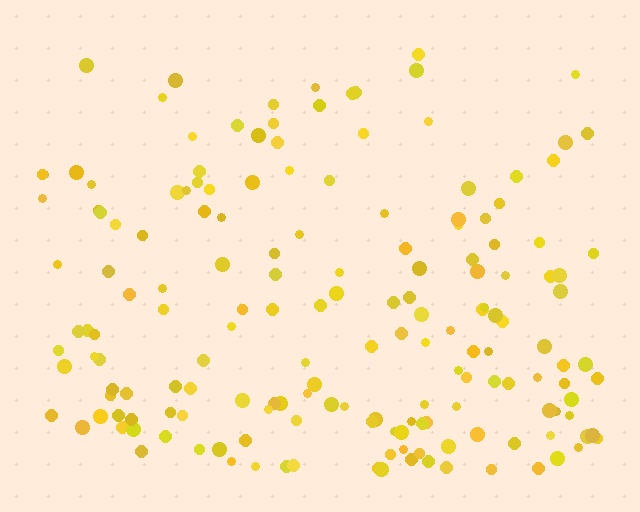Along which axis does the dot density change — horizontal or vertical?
Vertical.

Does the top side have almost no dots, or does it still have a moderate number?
Still a moderate number, just noticeably fewer than the bottom.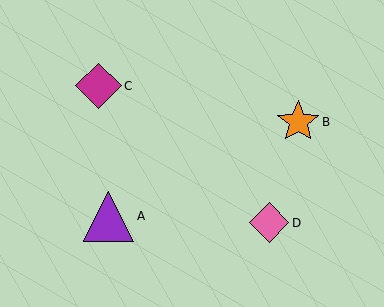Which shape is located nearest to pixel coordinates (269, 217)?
The pink diamond (labeled D) at (269, 223) is nearest to that location.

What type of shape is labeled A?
Shape A is a purple triangle.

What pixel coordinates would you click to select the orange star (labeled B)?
Click at (298, 122) to select the orange star B.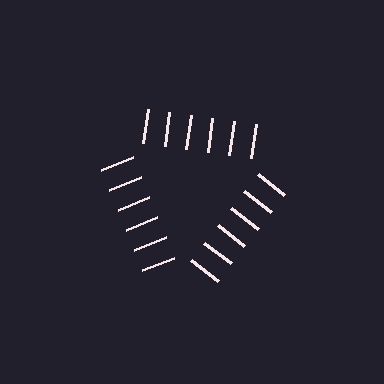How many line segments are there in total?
18 — 6 along each of the 3 edges.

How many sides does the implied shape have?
3 sides — the line-ends trace a triangle.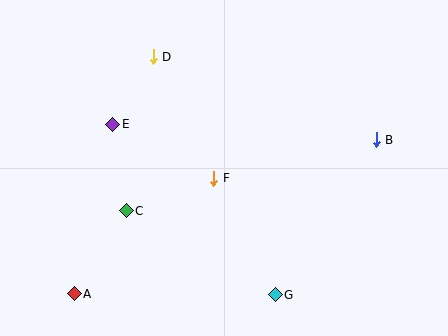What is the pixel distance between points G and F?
The distance between G and F is 132 pixels.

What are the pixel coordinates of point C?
Point C is at (126, 211).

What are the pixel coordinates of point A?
Point A is at (74, 294).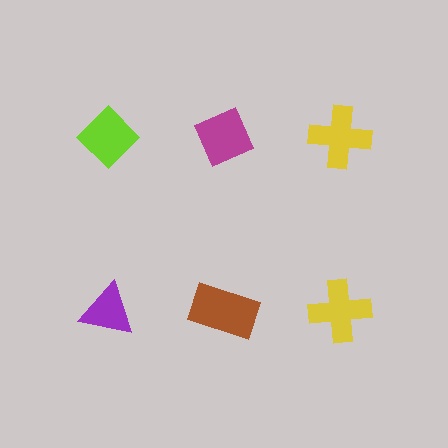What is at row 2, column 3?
A yellow cross.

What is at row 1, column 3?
A yellow cross.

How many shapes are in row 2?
3 shapes.